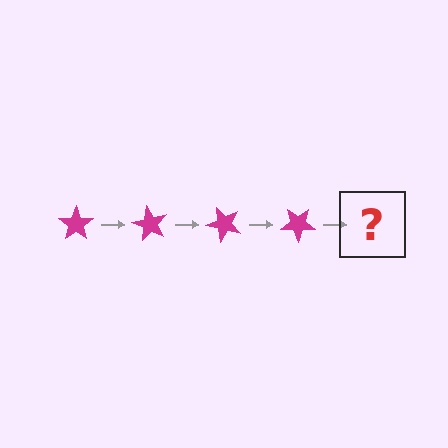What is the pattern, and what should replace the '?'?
The pattern is that the star rotates 60 degrees each step. The '?' should be a magenta star rotated 240 degrees.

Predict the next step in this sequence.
The next step is a magenta star rotated 240 degrees.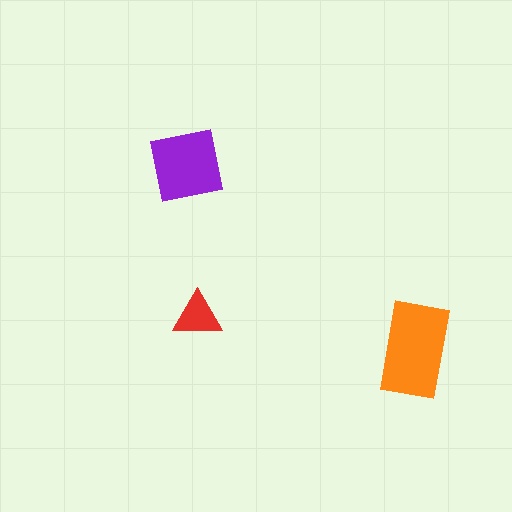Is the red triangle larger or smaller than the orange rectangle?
Smaller.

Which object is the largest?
The orange rectangle.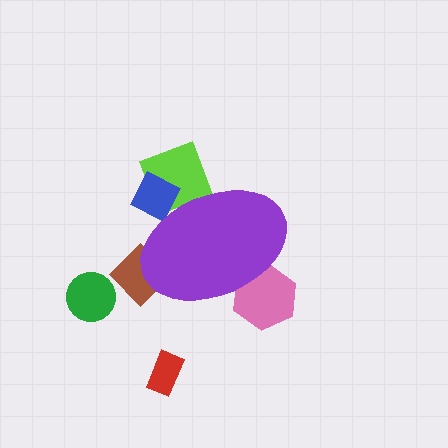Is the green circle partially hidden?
No, the green circle is fully visible.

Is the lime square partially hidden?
Yes, the lime square is partially hidden behind the purple ellipse.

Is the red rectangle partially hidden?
No, the red rectangle is fully visible.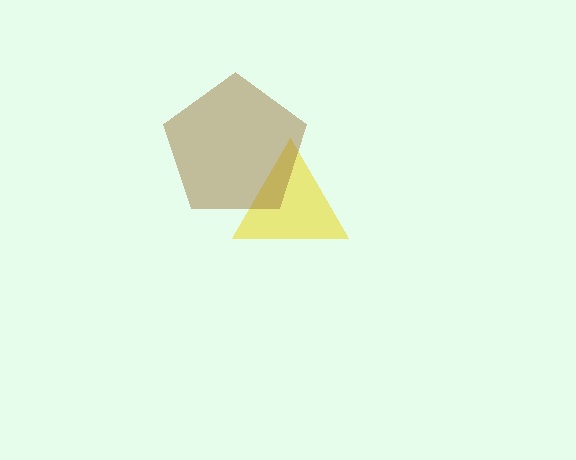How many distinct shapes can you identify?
There are 2 distinct shapes: a yellow triangle, a brown pentagon.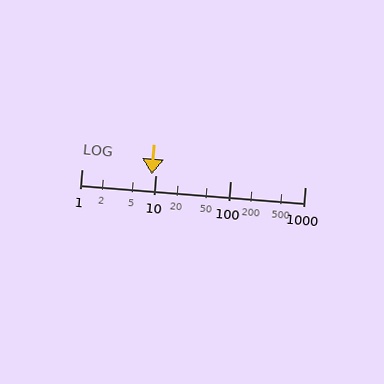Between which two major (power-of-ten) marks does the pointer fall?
The pointer is between 1 and 10.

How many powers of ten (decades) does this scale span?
The scale spans 3 decades, from 1 to 1000.